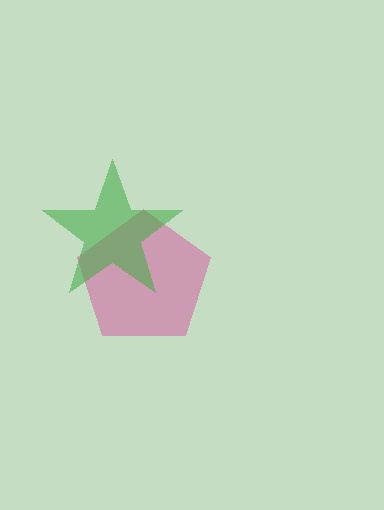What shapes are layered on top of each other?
The layered shapes are: a magenta pentagon, a green star.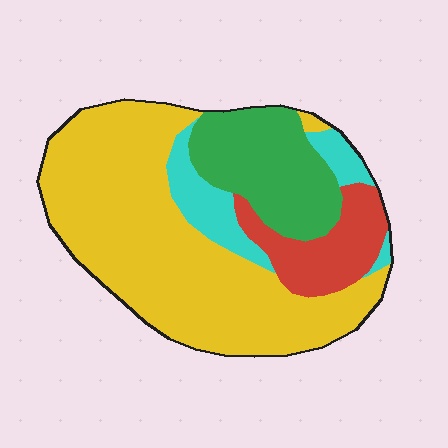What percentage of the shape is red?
Red covers roughly 15% of the shape.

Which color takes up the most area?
Yellow, at roughly 55%.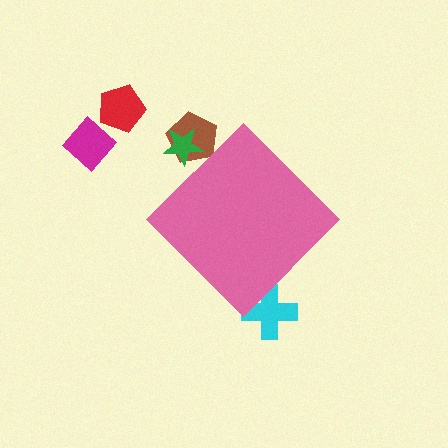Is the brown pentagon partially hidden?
Yes, the brown pentagon is partially hidden behind the pink diamond.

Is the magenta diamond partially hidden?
No, the magenta diamond is fully visible.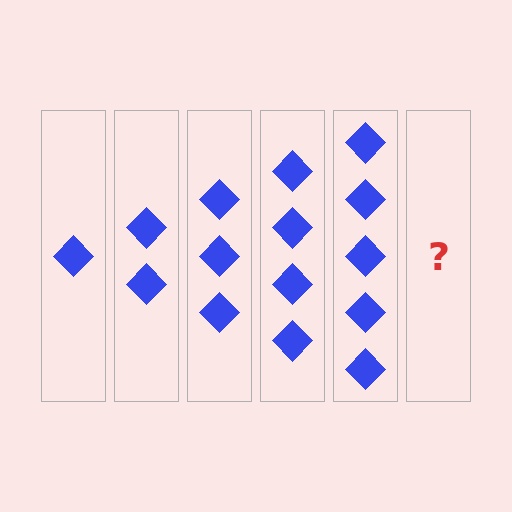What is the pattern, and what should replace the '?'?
The pattern is that each step adds one more diamond. The '?' should be 6 diamonds.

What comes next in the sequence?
The next element should be 6 diamonds.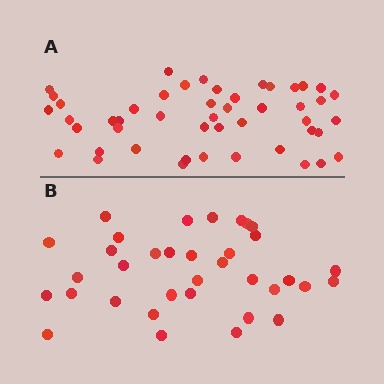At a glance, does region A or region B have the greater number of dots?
Region A (the top region) has more dots.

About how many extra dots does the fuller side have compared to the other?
Region A has approximately 15 more dots than region B.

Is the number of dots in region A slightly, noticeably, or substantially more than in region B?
Region A has noticeably more, but not dramatically so. The ratio is roughly 1.4 to 1.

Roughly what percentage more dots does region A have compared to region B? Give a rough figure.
About 35% more.